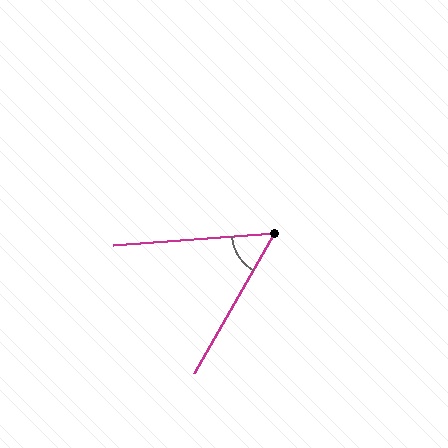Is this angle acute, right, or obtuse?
It is acute.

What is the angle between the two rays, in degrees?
Approximately 56 degrees.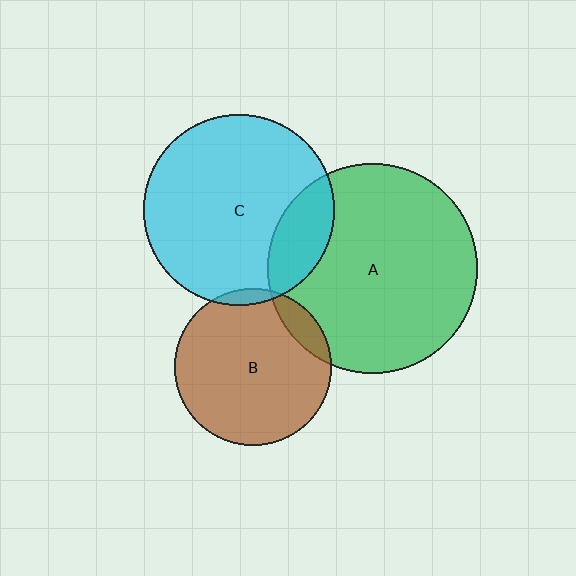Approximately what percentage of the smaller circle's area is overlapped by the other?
Approximately 10%.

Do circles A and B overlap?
Yes.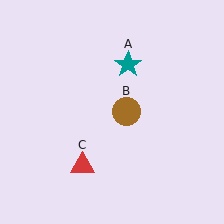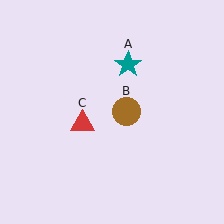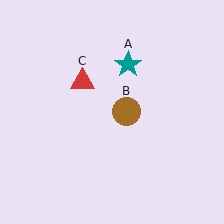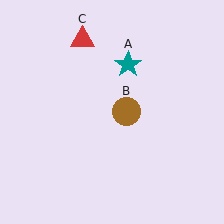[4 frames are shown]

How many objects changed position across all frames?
1 object changed position: red triangle (object C).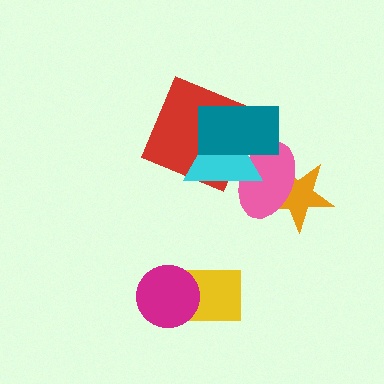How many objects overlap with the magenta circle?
1 object overlaps with the magenta circle.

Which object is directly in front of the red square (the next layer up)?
The cyan triangle is directly in front of the red square.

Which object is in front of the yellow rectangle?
The magenta circle is in front of the yellow rectangle.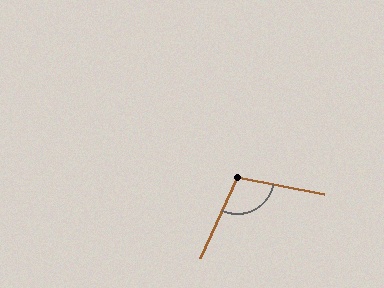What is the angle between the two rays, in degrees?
Approximately 103 degrees.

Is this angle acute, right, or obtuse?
It is obtuse.